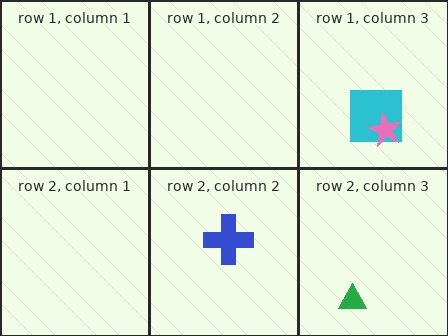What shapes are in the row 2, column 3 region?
The green triangle.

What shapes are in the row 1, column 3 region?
The cyan square, the pink star.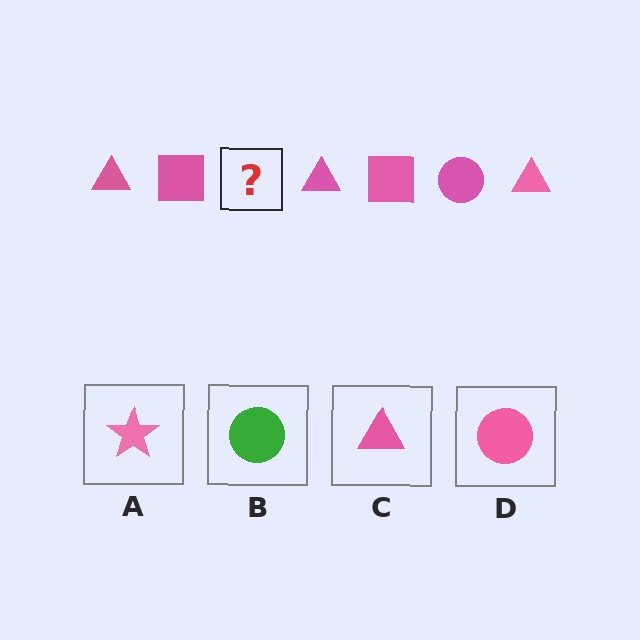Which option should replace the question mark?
Option D.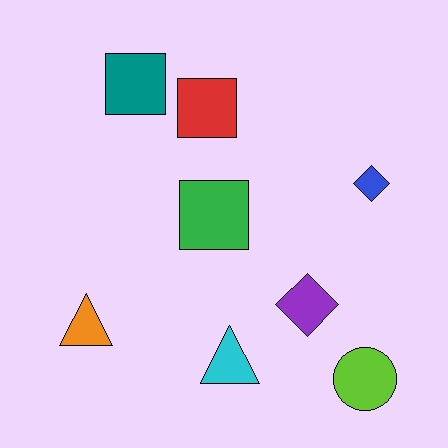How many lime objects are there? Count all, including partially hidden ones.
There is 1 lime object.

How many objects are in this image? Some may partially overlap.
There are 8 objects.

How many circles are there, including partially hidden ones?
There is 1 circle.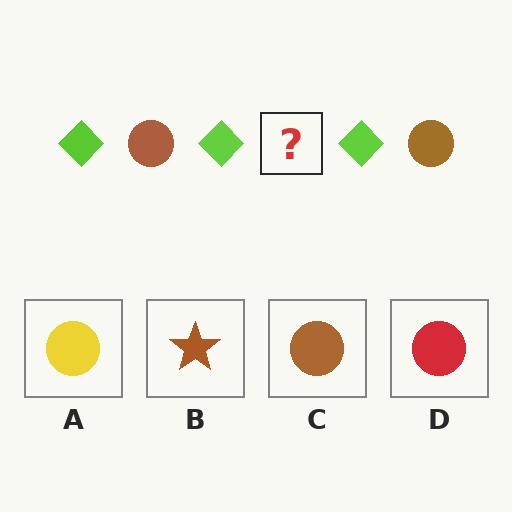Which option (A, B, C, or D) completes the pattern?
C.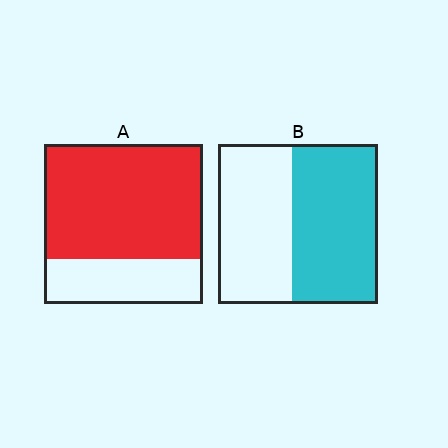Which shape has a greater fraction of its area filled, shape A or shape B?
Shape A.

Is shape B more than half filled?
Roughly half.